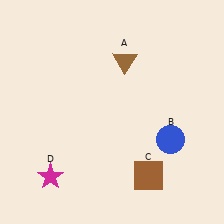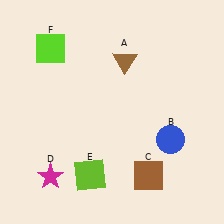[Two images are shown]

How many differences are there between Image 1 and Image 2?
There are 2 differences between the two images.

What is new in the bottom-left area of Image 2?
A lime square (E) was added in the bottom-left area of Image 2.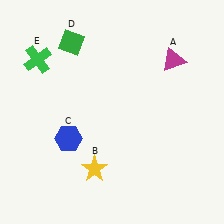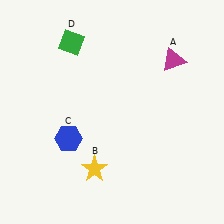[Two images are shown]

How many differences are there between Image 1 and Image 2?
There is 1 difference between the two images.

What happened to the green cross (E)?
The green cross (E) was removed in Image 2. It was in the top-left area of Image 1.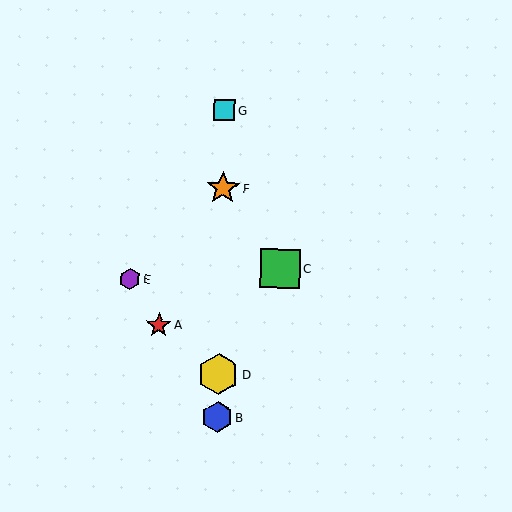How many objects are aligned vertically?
4 objects (B, D, F, G) are aligned vertically.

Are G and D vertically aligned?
Yes, both are at x≈225.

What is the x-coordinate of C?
Object C is at x≈280.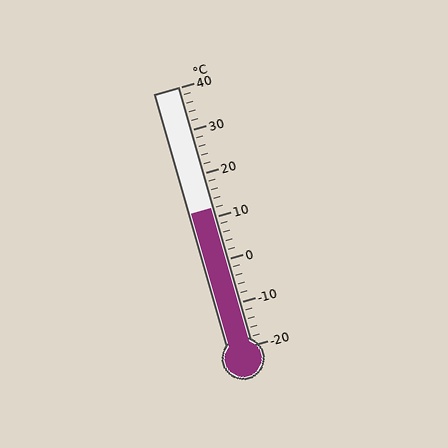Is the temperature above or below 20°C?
The temperature is below 20°C.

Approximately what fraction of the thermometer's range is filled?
The thermometer is filled to approximately 55% of its range.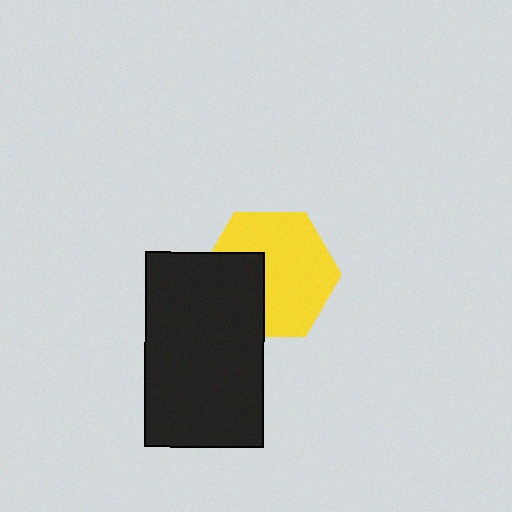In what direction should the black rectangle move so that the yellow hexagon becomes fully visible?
The black rectangle should move left. That is the shortest direction to clear the overlap and leave the yellow hexagon fully visible.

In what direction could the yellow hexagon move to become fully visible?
The yellow hexagon could move right. That would shift it out from behind the black rectangle entirely.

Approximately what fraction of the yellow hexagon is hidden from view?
Roughly 33% of the yellow hexagon is hidden behind the black rectangle.